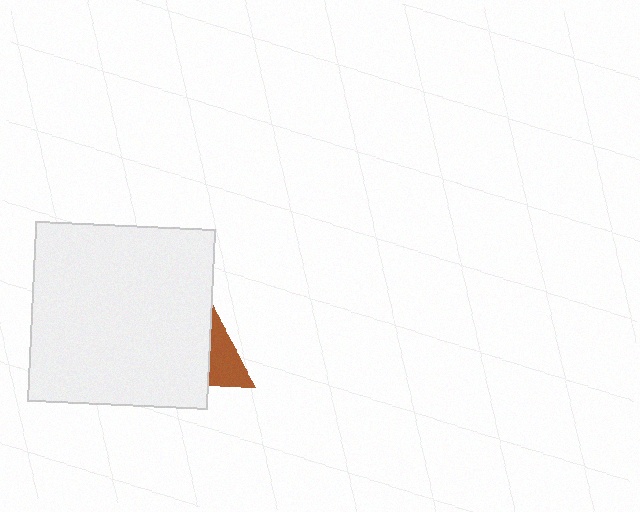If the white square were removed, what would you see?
You would see the complete brown triangle.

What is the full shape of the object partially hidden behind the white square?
The partially hidden object is a brown triangle.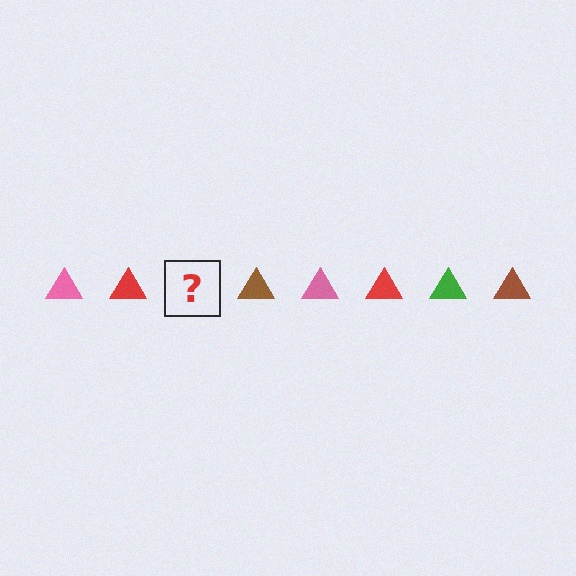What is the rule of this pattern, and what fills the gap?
The rule is that the pattern cycles through pink, red, green, brown triangles. The gap should be filled with a green triangle.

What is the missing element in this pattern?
The missing element is a green triangle.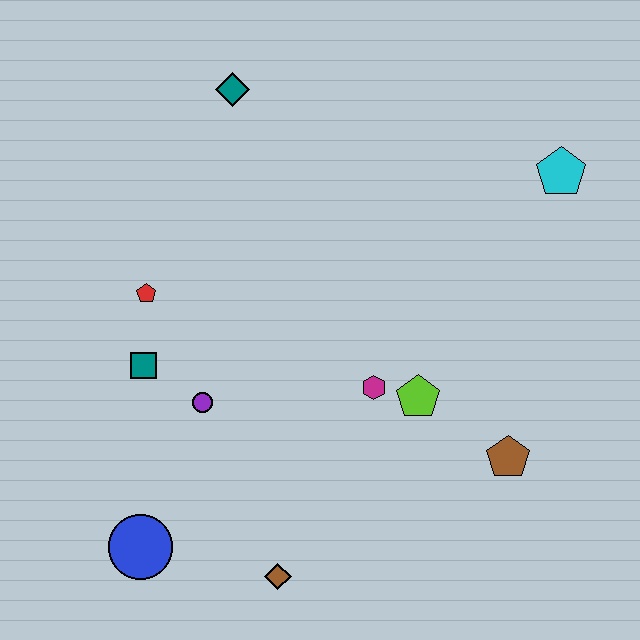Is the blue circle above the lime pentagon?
No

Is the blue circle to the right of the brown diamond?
No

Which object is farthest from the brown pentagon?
The teal diamond is farthest from the brown pentagon.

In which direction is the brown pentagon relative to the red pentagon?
The brown pentagon is to the right of the red pentagon.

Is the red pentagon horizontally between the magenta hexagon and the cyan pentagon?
No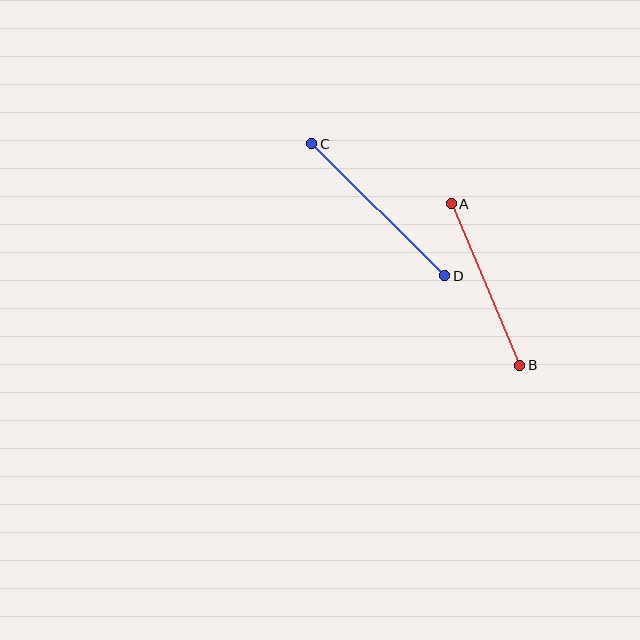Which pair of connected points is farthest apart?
Points C and D are farthest apart.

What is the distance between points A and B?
The distance is approximately 175 pixels.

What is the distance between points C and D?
The distance is approximately 187 pixels.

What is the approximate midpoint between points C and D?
The midpoint is at approximately (378, 210) pixels.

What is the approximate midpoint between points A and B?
The midpoint is at approximately (485, 284) pixels.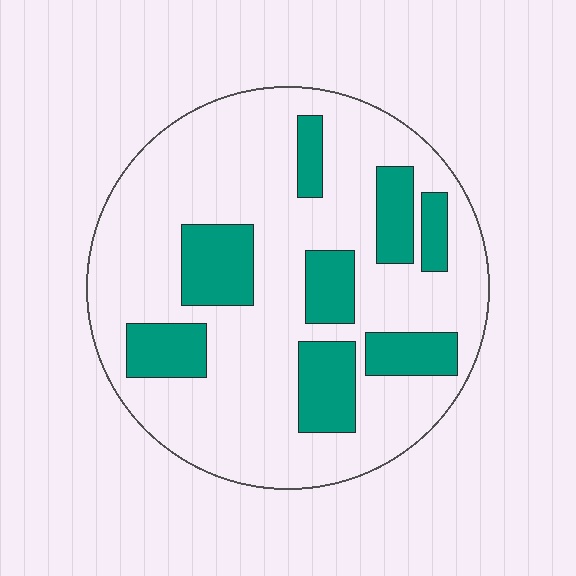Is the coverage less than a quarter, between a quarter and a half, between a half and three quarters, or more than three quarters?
Less than a quarter.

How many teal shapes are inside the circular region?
8.